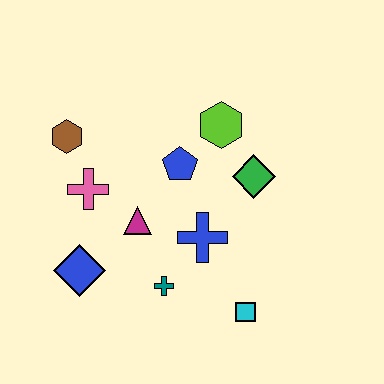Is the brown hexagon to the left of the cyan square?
Yes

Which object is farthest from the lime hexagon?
The blue diamond is farthest from the lime hexagon.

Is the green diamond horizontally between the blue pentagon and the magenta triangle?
No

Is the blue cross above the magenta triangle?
No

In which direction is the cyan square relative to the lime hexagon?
The cyan square is below the lime hexagon.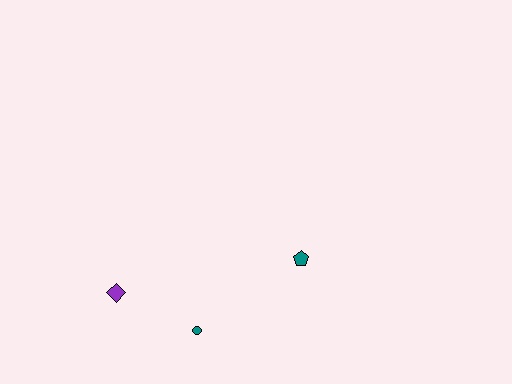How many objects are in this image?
There are 3 objects.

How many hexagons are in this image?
There are no hexagons.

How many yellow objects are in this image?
There are no yellow objects.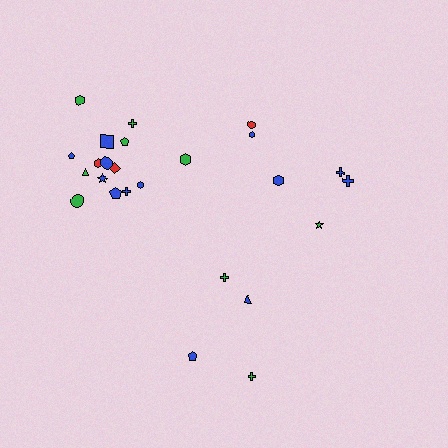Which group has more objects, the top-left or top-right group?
The top-left group.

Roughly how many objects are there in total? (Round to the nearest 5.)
Roughly 25 objects in total.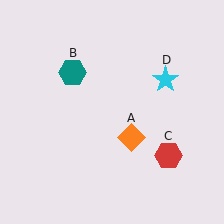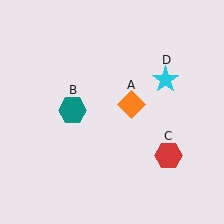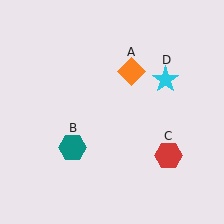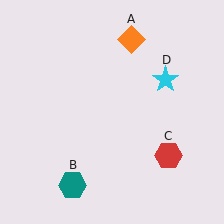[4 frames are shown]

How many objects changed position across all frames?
2 objects changed position: orange diamond (object A), teal hexagon (object B).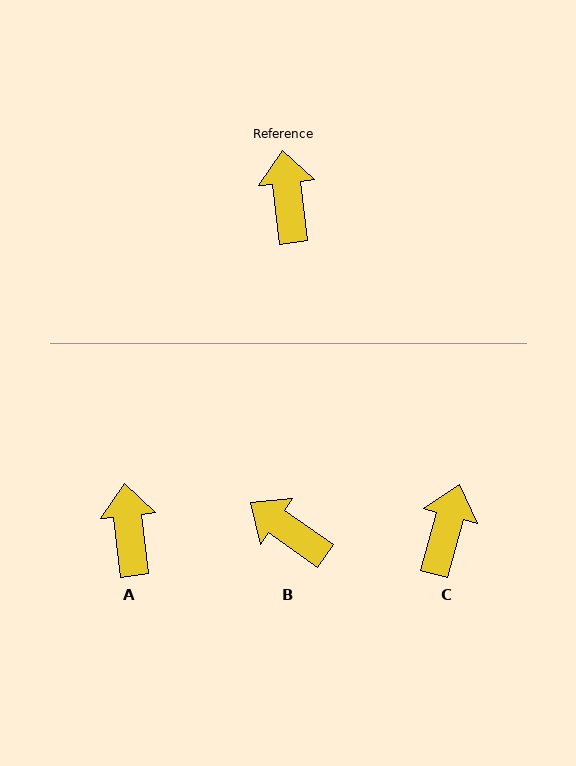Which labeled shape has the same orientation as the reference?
A.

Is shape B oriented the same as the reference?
No, it is off by about 48 degrees.